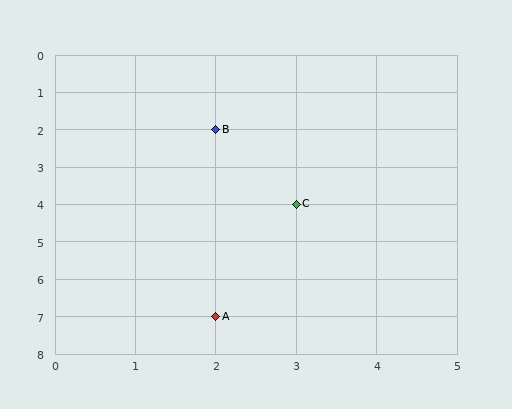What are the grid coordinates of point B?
Point B is at grid coordinates (2, 2).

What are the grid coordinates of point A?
Point A is at grid coordinates (2, 7).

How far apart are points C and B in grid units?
Points C and B are 1 column and 2 rows apart (about 2.2 grid units diagonally).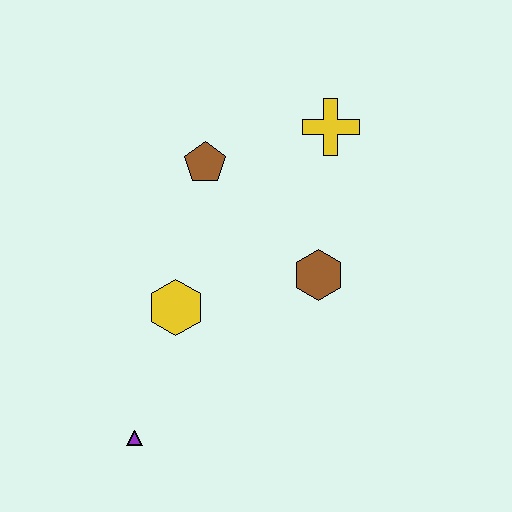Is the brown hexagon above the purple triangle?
Yes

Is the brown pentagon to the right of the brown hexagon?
No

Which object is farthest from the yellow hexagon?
The yellow cross is farthest from the yellow hexagon.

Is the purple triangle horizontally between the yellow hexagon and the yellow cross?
No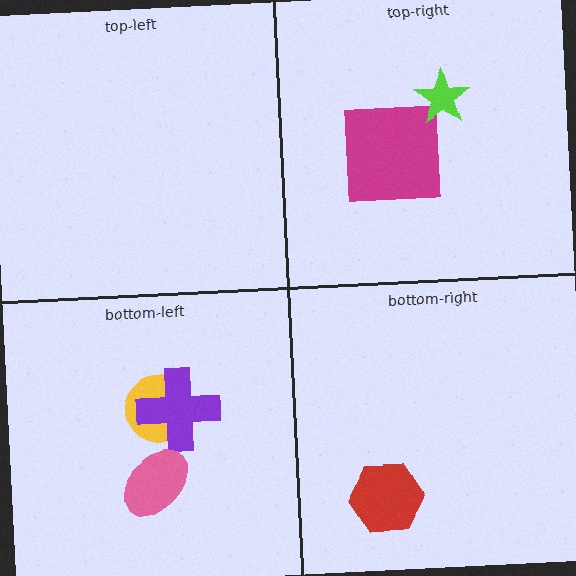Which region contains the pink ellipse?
The bottom-left region.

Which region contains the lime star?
The top-right region.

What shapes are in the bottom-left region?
The yellow circle, the purple cross, the pink ellipse.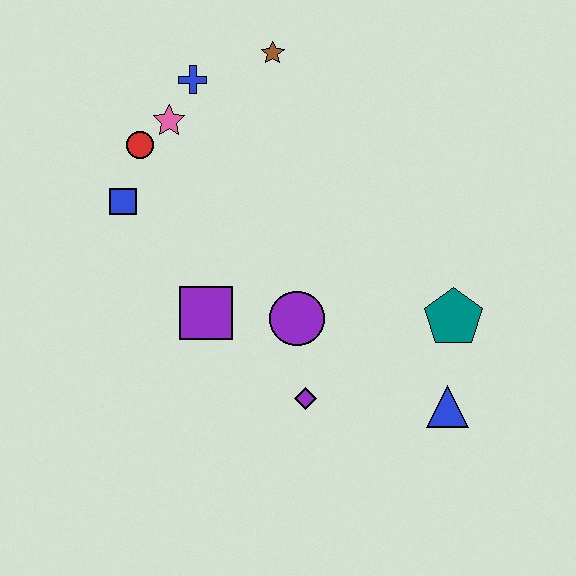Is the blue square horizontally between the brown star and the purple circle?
No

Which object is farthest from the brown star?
The blue triangle is farthest from the brown star.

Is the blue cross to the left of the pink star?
No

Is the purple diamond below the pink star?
Yes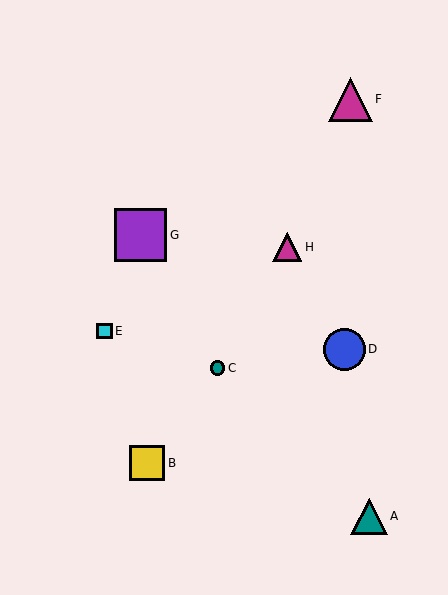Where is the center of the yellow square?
The center of the yellow square is at (147, 463).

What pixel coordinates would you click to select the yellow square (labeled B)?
Click at (147, 463) to select the yellow square B.